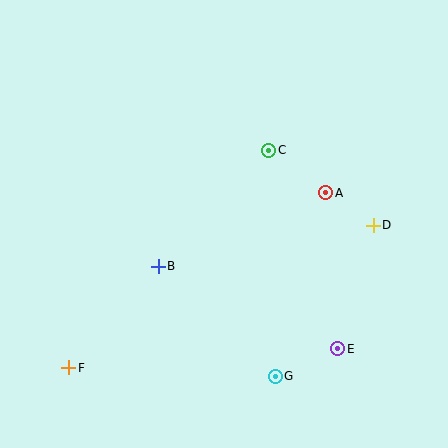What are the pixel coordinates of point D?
Point D is at (373, 225).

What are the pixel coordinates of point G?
Point G is at (275, 376).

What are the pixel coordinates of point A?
Point A is at (326, 193).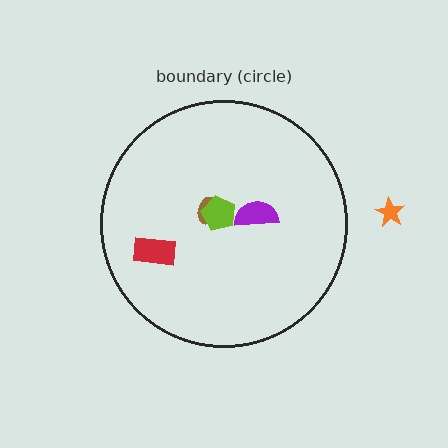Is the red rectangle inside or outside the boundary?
Inside.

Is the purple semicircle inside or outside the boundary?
Inside.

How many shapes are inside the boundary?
4 inside, 1 outside.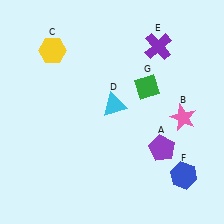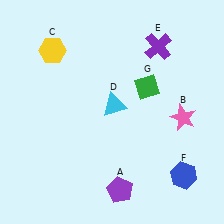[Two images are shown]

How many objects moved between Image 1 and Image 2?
1 object moved between the two images.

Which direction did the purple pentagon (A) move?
The purple pentagon (A) moved left.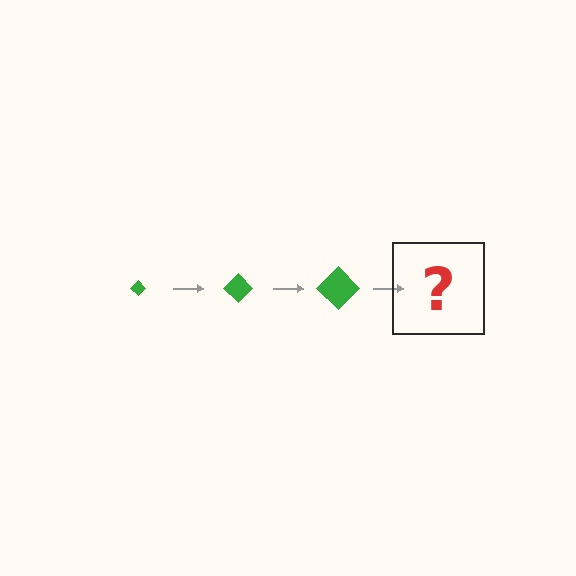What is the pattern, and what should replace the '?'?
The pattern is that the diamond gets progressively larger each step. The '?' should be a green diamond, larger than the previous one.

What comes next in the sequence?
The next element should be a green diamond, larger than the previous one.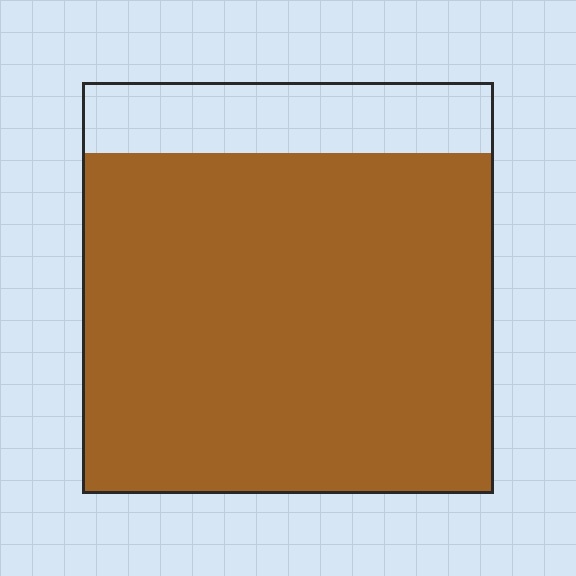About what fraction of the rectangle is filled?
About five sixths (5/6).